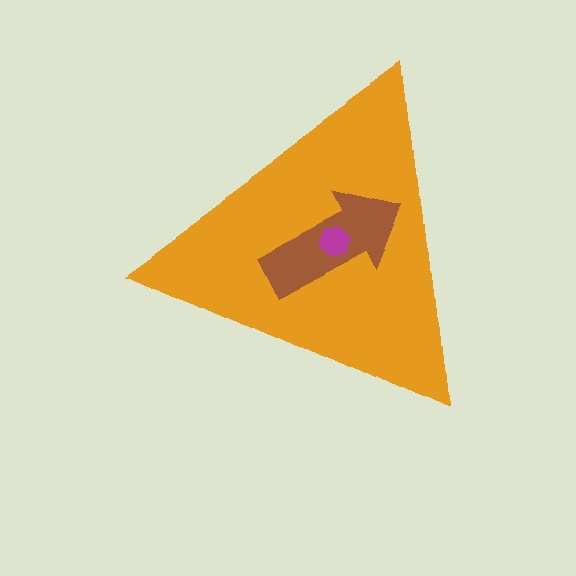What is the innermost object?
The magenta hexagon.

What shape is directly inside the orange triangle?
The brown arrow.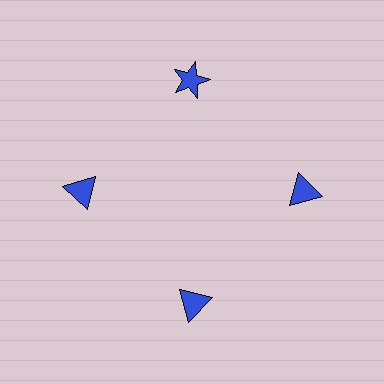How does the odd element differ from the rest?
It has a different shape: star instead of triangle.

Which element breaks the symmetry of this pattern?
The blue star at roughly the 12 o'clock position breaks the symmetry. All other shapes are blue triangles.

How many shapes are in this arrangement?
There are 4 shapes arranged in a ring pattern.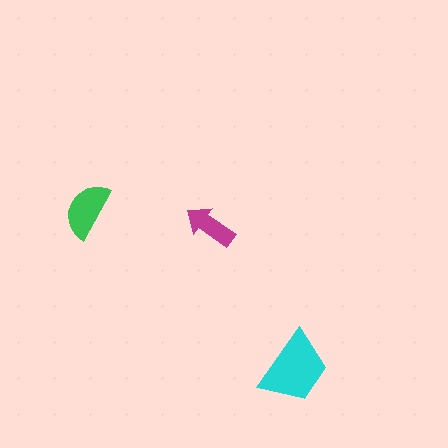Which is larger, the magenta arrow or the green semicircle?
The green semicircle.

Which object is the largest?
The cyan trapezoid.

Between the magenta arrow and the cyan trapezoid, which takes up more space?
The cyan trapezoid.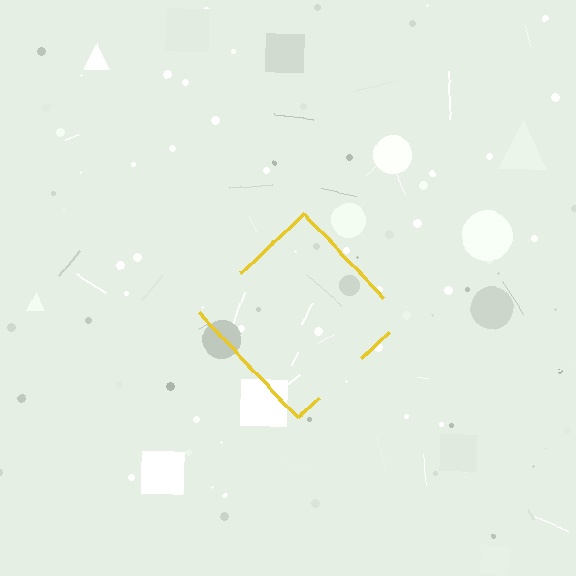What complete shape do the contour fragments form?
The contour fragments form a diamond.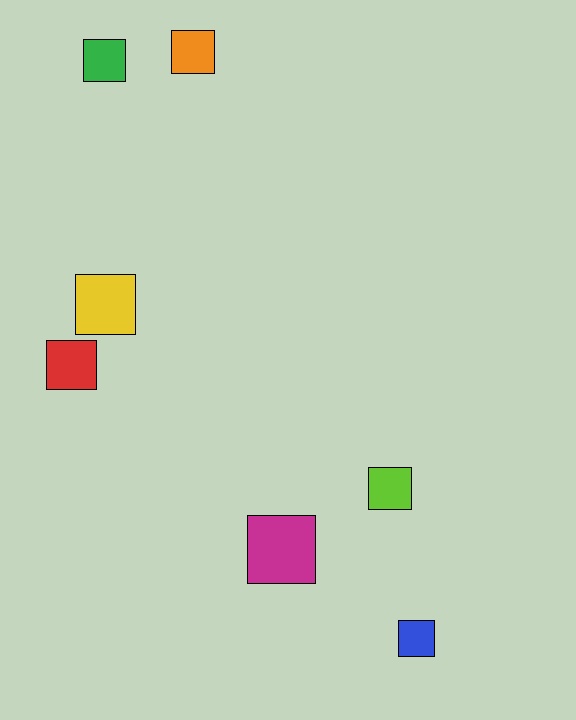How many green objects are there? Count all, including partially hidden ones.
There is 1 green object.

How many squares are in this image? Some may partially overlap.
There are 7 squares.